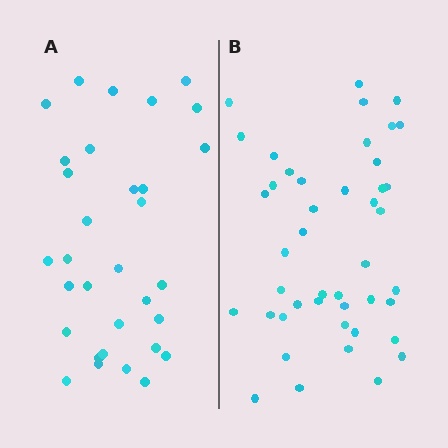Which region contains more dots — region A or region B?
Region B (the right region) has more dots.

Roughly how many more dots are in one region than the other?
Region B has roughly 12 or so more dots than region A.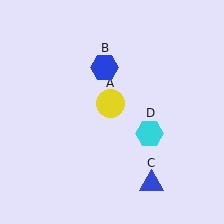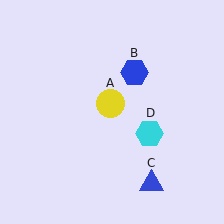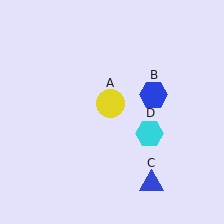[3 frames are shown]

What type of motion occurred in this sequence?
The blue hexagon (object B) rotated clockwise around the center of the scene.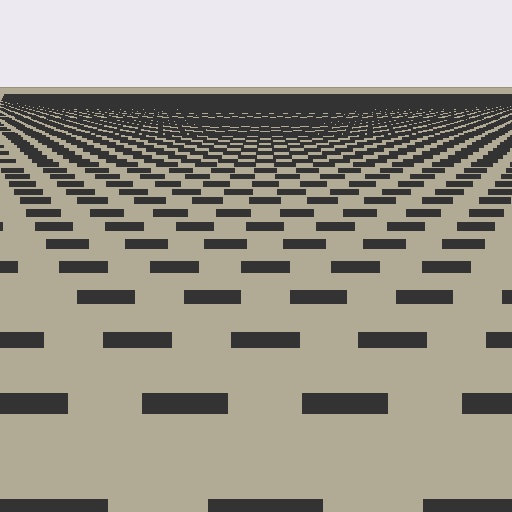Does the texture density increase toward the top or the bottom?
Density increases toward the top.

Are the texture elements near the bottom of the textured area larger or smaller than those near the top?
Larger. Near the bottom, elements are closer to the viewer and appear at a bigger on-screen size.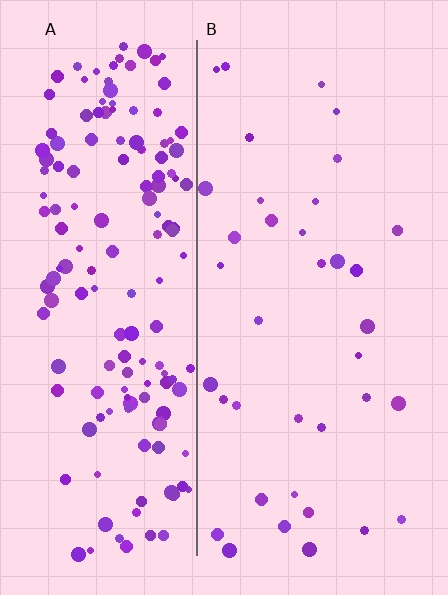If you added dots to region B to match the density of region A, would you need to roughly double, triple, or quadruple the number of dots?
Approximately quadruple.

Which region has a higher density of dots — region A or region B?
A (the left).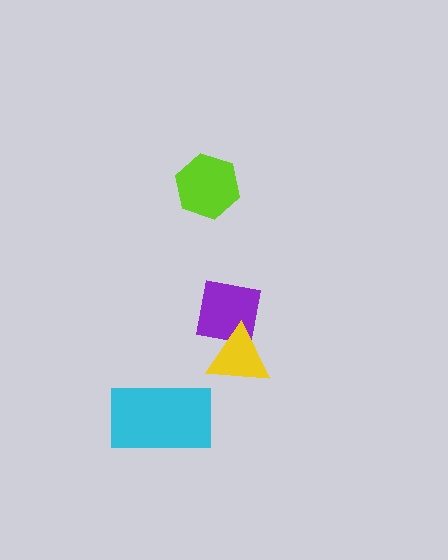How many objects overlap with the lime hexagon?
0 objects overlap with the lime hexagon.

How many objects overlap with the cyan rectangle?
0 objects overlap with the cyan rectangle.